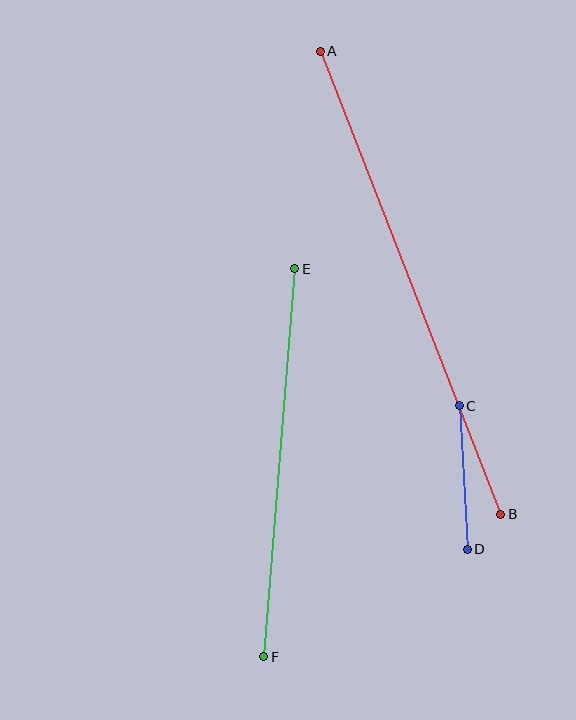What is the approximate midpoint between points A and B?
The midpoint is at approximately (411, 283) pixels.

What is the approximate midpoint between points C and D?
The midpoint is at approximately (463, 478) pixels.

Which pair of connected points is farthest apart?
Points A and B are farthest apart.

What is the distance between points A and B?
The distance is approximately 497 pixels.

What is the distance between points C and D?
The distance is approximately 144 pixels.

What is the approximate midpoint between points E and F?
The midpoint is at approximately (279, 463) pixels.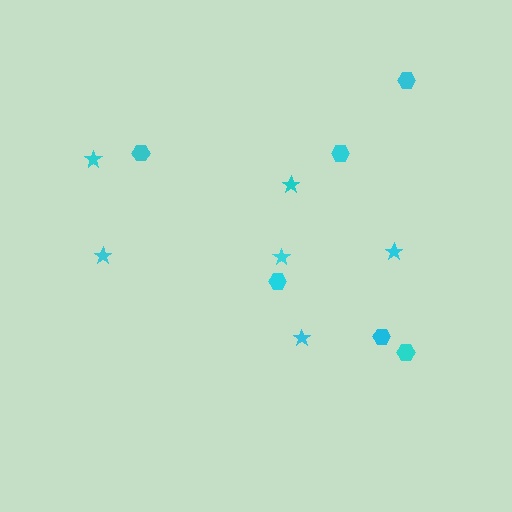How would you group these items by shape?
There are 2 groups: one group of hexagons (6) and one group of stars (6).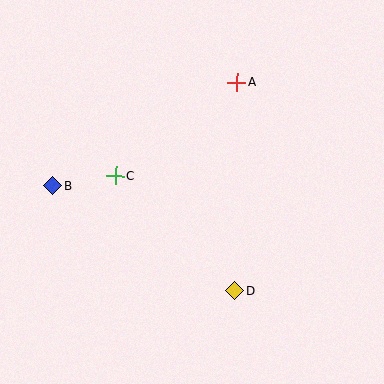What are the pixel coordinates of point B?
Point B is at (53, 186).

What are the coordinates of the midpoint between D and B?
The midpoint between D and B is at (144, 238).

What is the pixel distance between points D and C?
The distance between D and C is 166 pixels.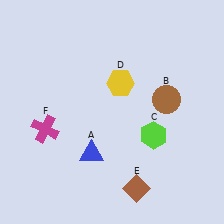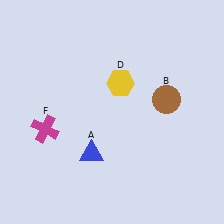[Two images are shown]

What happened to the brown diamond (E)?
The brown diamond (E) was removed in Image 2. It was in the bottom-right area of Image 1.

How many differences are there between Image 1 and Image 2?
There are 2 differences between the two images.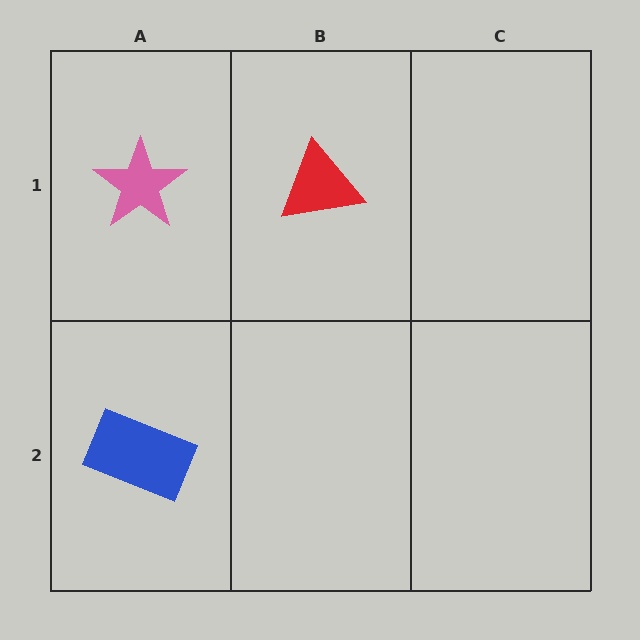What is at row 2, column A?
A blue rectangle.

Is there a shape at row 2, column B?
No, that cell is empty.